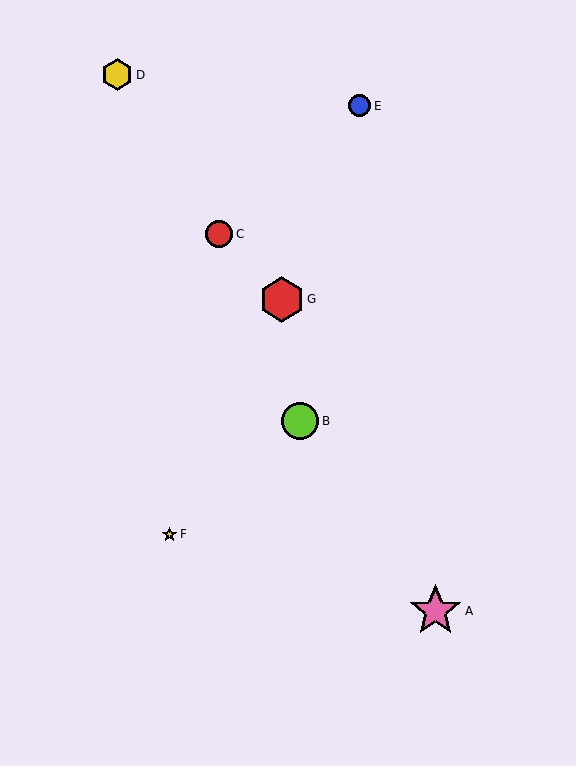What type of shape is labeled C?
Shape C is a red circle.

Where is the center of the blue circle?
The center of the blue circle is at (360, 106).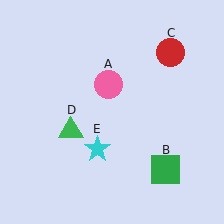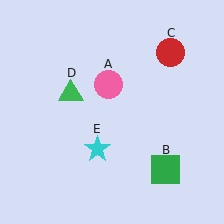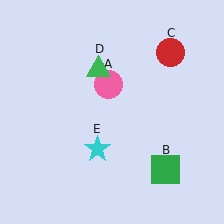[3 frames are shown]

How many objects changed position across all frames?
1 object changed position: green triangle (object D).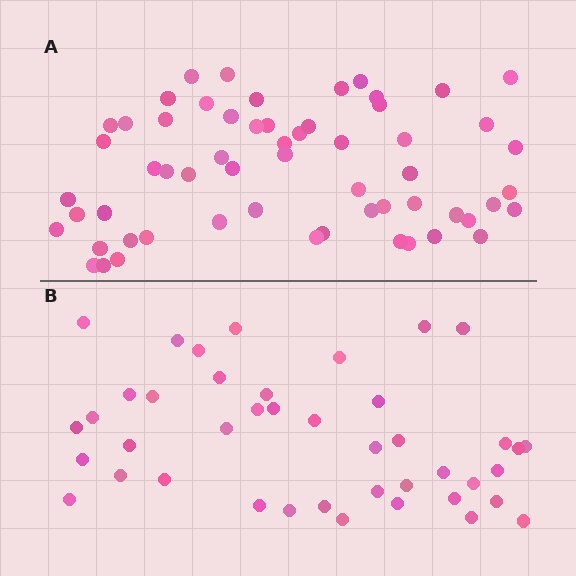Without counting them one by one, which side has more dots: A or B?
Region A (the top region) has more dots.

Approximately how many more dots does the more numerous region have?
Region A has approximately 15 more dots than region B.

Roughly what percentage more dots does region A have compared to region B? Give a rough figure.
About 40% more.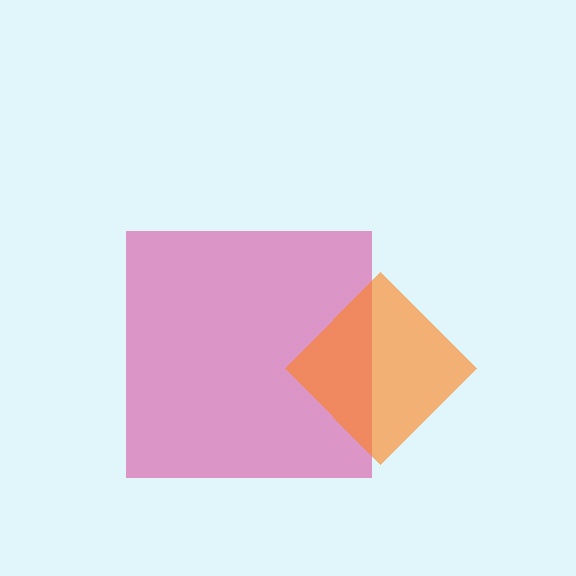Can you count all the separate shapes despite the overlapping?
Yes, there are 2 separate shapes.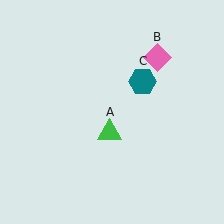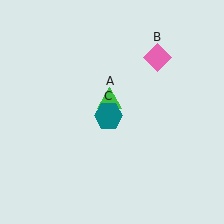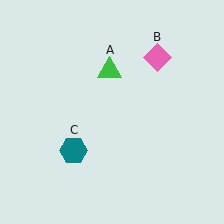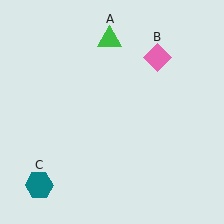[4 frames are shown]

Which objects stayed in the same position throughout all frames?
Pink diamond (object B) remained stationary.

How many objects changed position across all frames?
2 objects changed position: green triangle (object A), teal hexagon (object C).